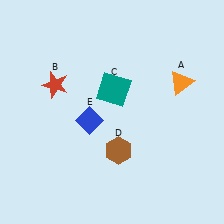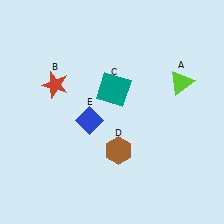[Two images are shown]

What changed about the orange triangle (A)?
In Image 1, A is orange. In Image 2, it changed to lime.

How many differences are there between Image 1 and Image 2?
There is 1 difference between the two images.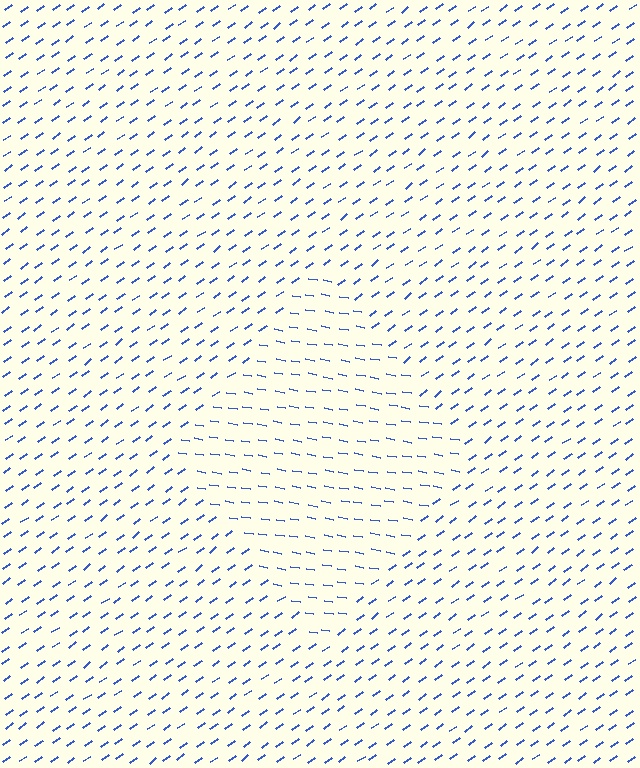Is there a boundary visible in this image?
Yes, there is a texture boundary formed by a change in line orientation.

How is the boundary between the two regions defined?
The boundary is defined purely by a change in line orientation (approximately 45 degrees difference). All lines are the same color and thickness.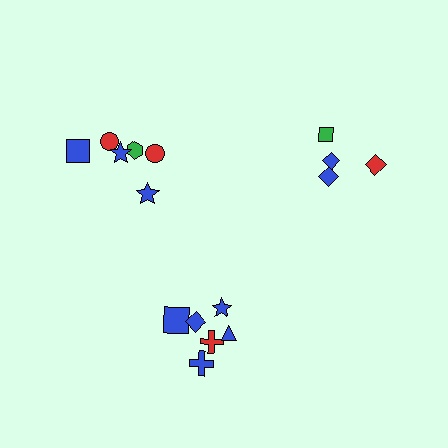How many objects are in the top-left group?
There are 6 objects.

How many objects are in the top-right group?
There are 4 objects.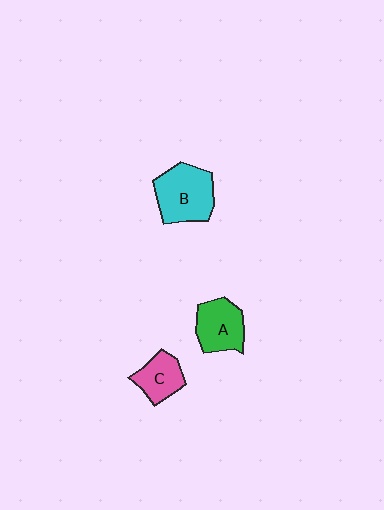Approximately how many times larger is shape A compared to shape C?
Approximately 1.3 times.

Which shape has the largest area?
Shape B (cyan).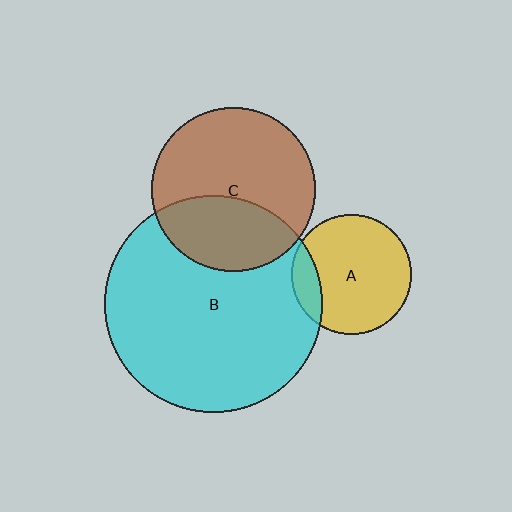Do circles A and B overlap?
Yes.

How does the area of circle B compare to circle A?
Approximately 3.3 times.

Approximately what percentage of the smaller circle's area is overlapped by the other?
Approximately 15%.